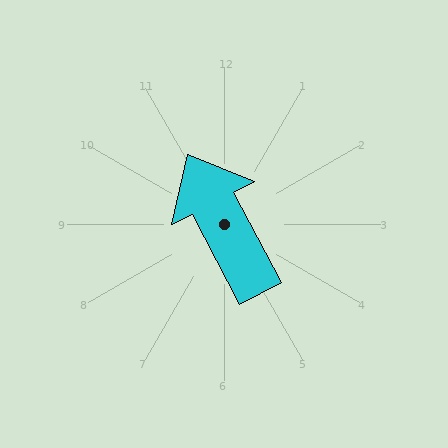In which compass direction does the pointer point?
Northwest.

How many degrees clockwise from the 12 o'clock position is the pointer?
Approximately 332 degrees.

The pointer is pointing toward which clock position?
Roughly 11 o'clock.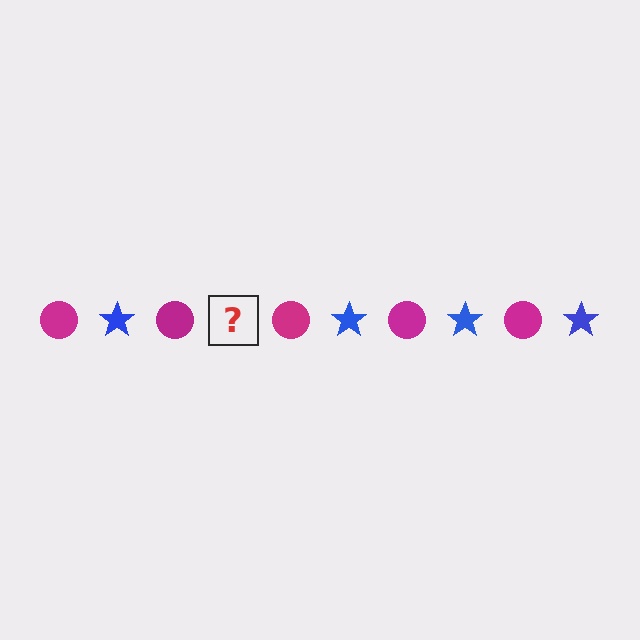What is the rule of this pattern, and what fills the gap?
The rule is that the pattern alternates between magenta circle and blue star. The gap should be filled with a blue star.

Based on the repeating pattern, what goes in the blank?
The blank should be a blue star.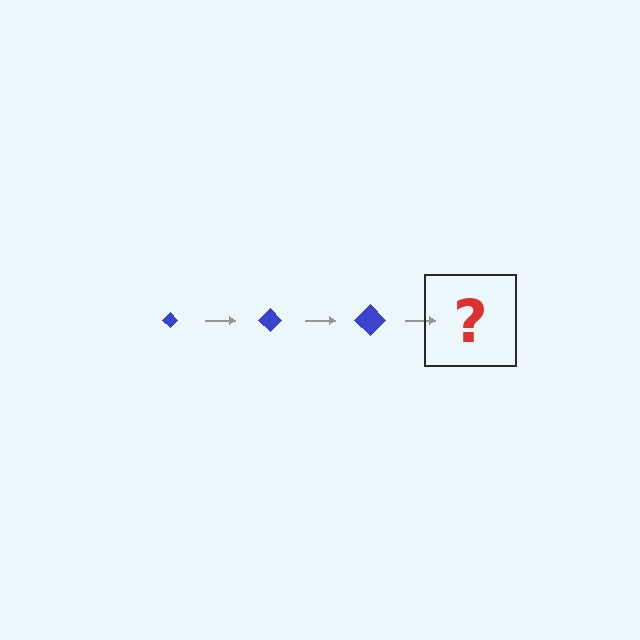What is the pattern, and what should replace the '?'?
The pattern is that the diamond gets progressively larger each step. The '?' should be a blue diamond, larger than the previous one.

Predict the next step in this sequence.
The next step is a blue diamond, larger than the previous one.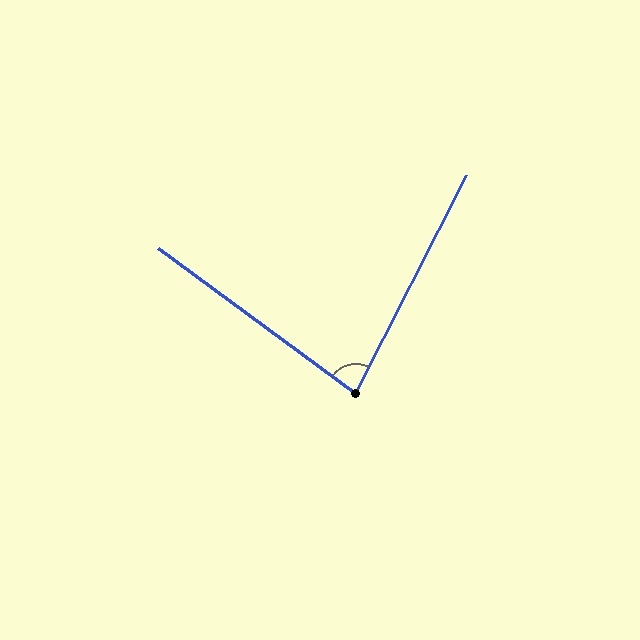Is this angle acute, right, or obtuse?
It is acute.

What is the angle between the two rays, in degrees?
Approximately 81 degrees.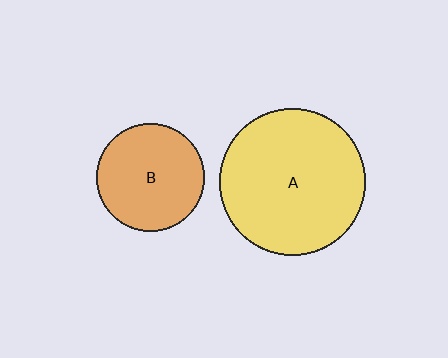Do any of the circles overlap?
No, none of the circles overlap.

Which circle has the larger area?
Circle A (yellow).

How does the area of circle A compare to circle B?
Approximately 1.8 times.